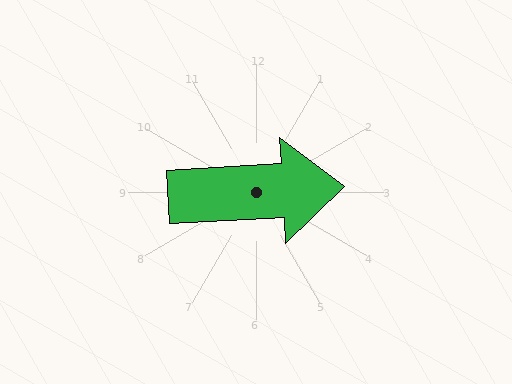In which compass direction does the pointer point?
East.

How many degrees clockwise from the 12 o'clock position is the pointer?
Approximately 87 degrees.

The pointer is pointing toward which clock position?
Roughly 3 o'clock.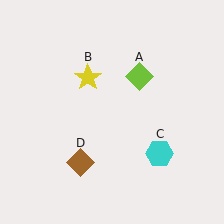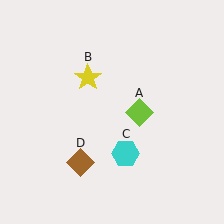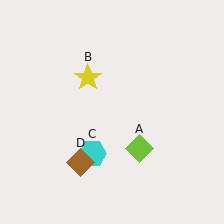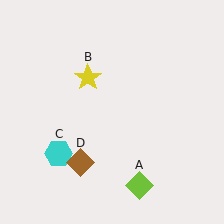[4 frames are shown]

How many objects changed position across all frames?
2 objects changed position: lime diamond (object A), cyan hexagon (object C).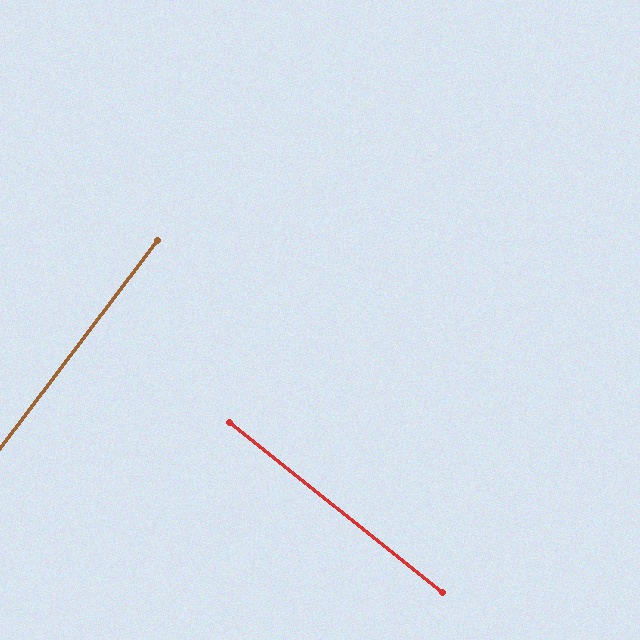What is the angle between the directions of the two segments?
Approximately 89 degrees.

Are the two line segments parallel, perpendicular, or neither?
Perpendicular — they meet at approximately 89°.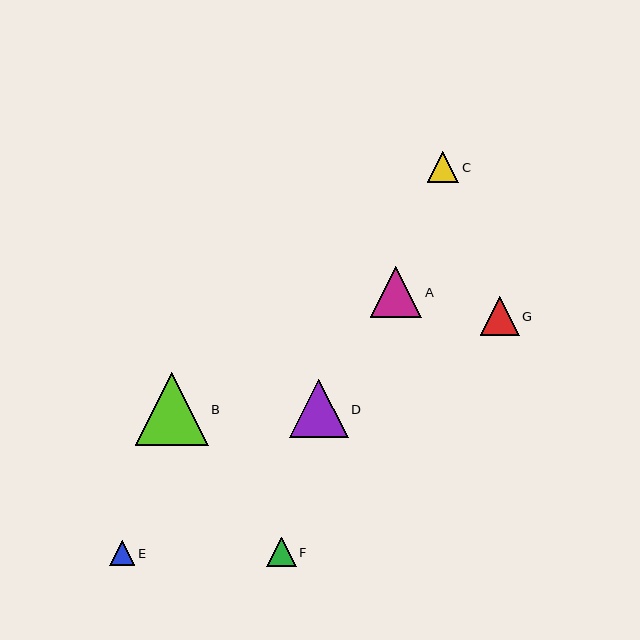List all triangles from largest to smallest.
From largest to smallest: B, D, A, G, C, F, E.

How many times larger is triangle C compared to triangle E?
Triangle C is approximately 1.2 times the size of triangle E.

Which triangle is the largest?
Triangle B is the largest with a size of approximately 73 pixels.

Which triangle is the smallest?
Triangle E is the smallest with a size of approximately 26 pixels.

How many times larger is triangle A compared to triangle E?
Triangle A is approximately 2.0 times the size of triangle E.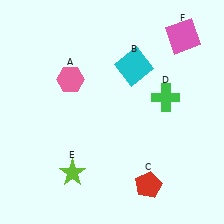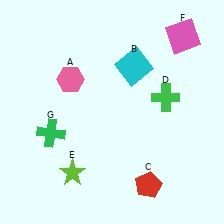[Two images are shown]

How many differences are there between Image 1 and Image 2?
There is 1 difference between the two images.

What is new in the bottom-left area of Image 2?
A green cross (G) was added in the bottom-left area of Image 2.